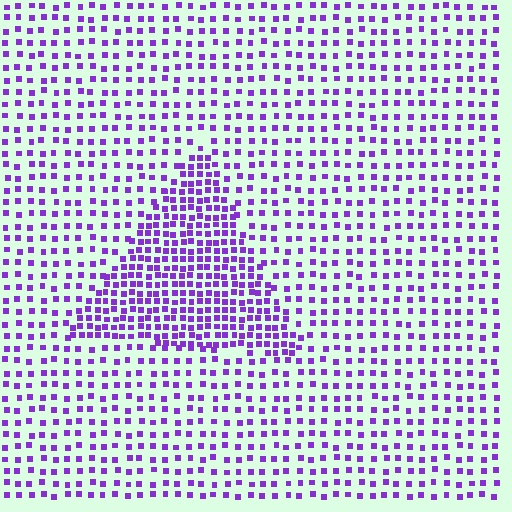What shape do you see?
I see a triangle.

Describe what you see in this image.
The image contains small purple elements arranged at two different densities. A triangle-shaped region is visible where the elements are more densely packed than the surrounding area.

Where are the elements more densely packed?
The elements are more densely packed inside the triangle boundary.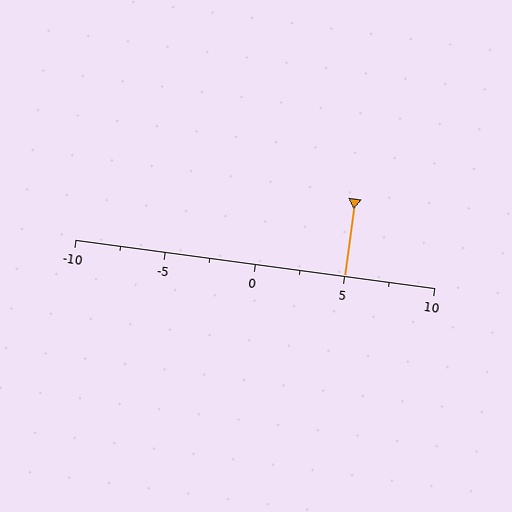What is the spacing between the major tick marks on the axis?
The major ticks are spaced 5 apart.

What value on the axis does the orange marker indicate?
The marker indicates approximately 5.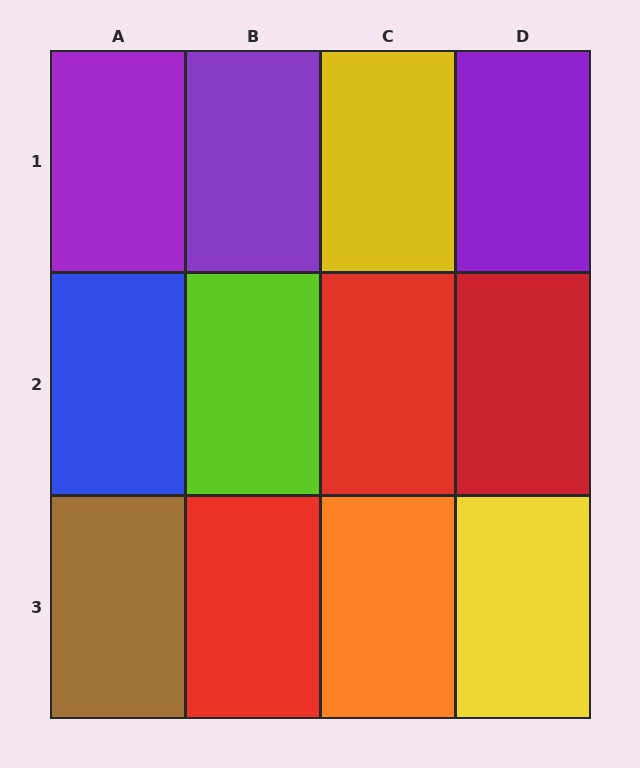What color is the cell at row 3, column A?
Brown.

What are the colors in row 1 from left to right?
Purple, purple, yellow, purple.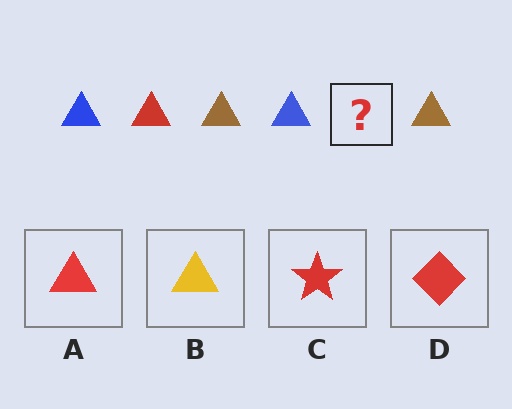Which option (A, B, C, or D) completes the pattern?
A.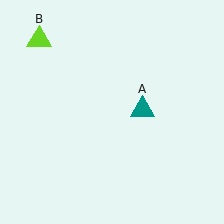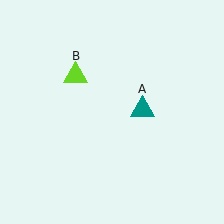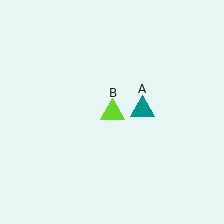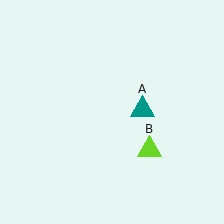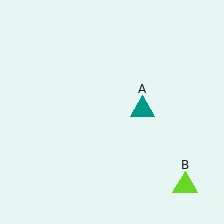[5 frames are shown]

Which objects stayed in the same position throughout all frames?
Teal triangle (object A) remained stationary.